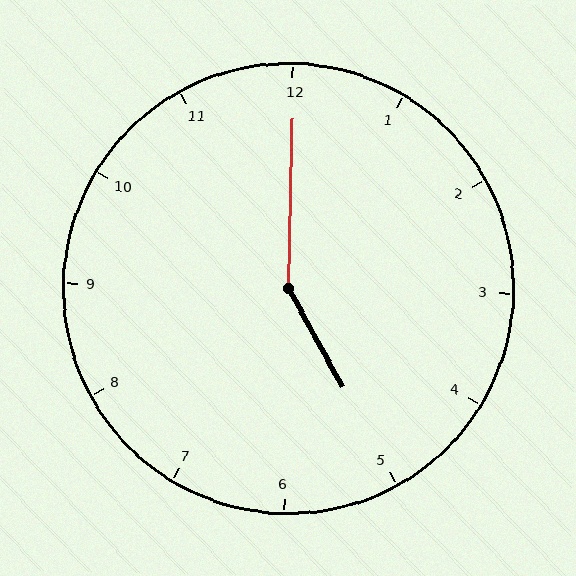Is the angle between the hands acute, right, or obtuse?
It is obtuse.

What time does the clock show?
5:00.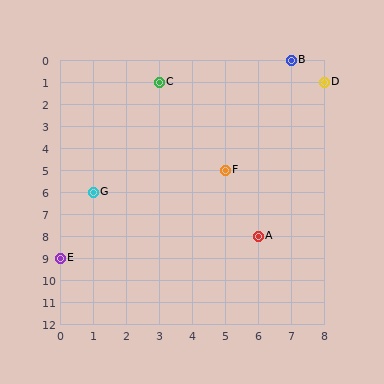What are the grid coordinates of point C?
Point C is at grid coordinates (3, 1).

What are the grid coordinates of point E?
Point E is at grid coordinates (0, 9).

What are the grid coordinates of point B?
Point B is at grid coordinates (7, 0).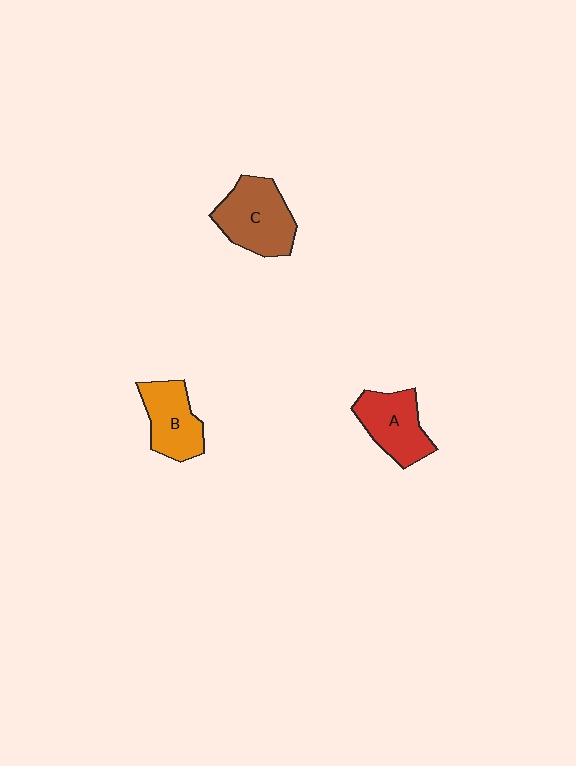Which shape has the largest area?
Shape C (brown).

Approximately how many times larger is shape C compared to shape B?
Approximately 1.3 times.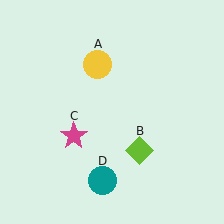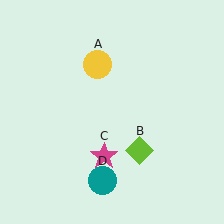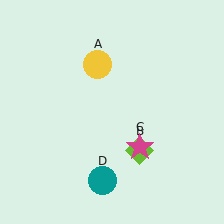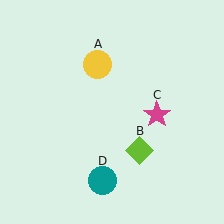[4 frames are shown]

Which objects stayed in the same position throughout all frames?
Yellow circle (object A) and lime diamond (object B) and teal circle (object D) remained stationary.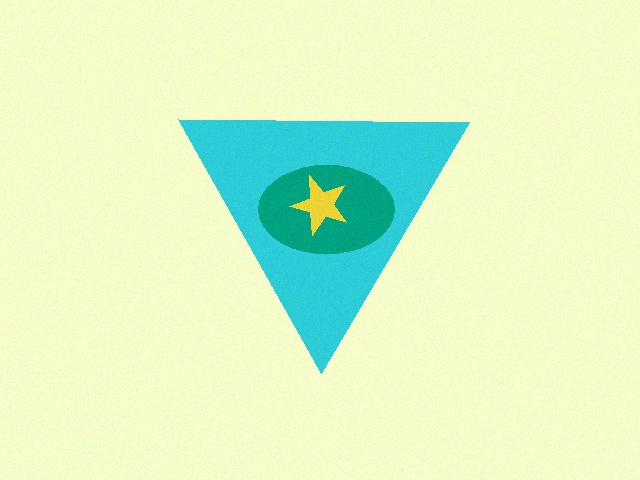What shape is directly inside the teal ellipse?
The yellow star.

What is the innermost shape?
The yellow star.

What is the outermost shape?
The cyan triangle.